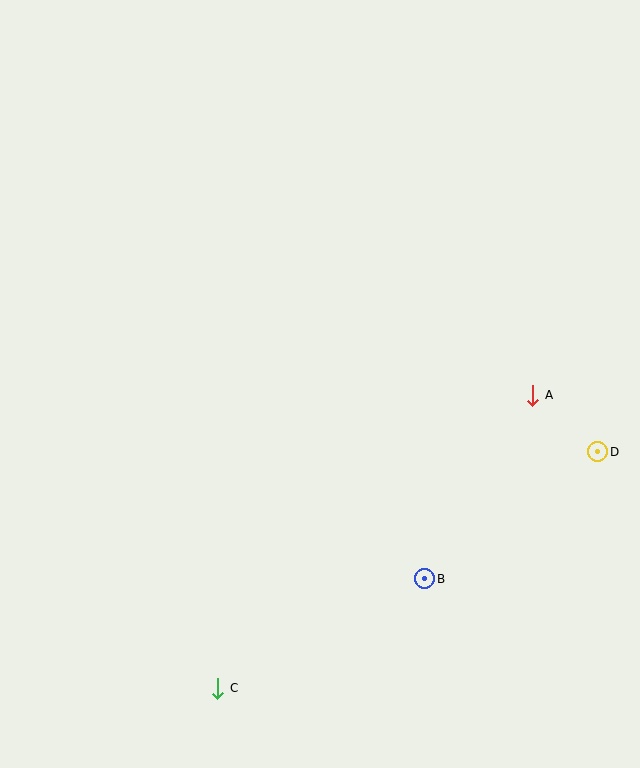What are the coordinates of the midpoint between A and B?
The midpoint between A and B is at (479, 487).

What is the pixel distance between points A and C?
The distance between A and C is 430 pixels.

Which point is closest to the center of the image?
Point A at (533, 395) is closest to the center.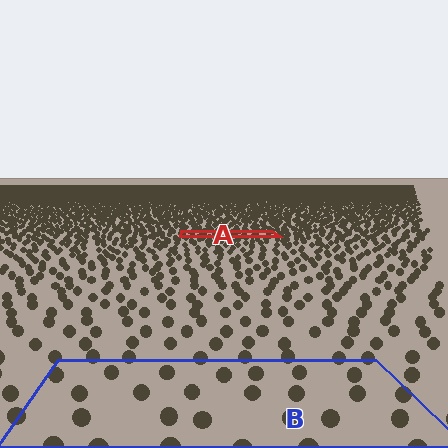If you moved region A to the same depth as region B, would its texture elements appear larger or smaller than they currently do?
They would appear larger. At a closer depth, the same texture elements are projected at a bigger on-screen size.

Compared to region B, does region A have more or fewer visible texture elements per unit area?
Region A has more texture elements per unit area — they are packed more densely because it is farther away.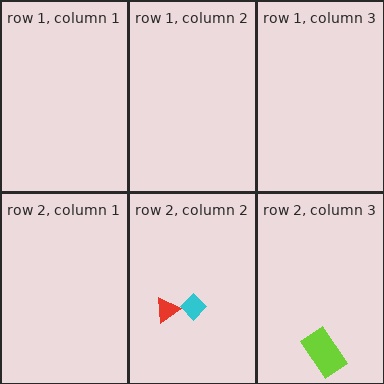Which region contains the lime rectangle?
The row 2, column 3 region.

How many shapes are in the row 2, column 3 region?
1.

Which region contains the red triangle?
The row 2, column 2 region.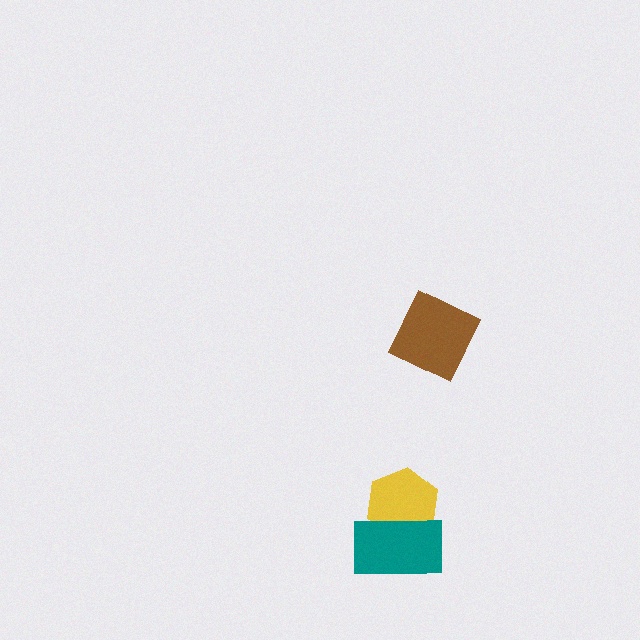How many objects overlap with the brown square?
0 objects overlap with the brown square.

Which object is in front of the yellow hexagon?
The teal rectangle is in front of the yellow hexagon.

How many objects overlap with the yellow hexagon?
1 object overlaps with the yellow hexagon.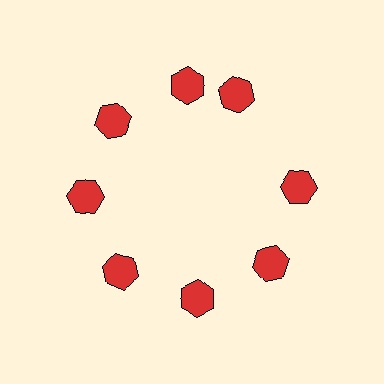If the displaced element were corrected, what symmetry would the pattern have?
It would have 8-fold rotational symmetry — the pattern would map onto itself every 45 degrees.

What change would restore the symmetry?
The symmetry would be restored by rotating it back into even spacing with its neighbors so that all 8 hexagons sit at equal angles and equal distance from the center.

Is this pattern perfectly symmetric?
No. The 8 red hexagons are arranged in a ring, but one element near the 2 o'clock position is rotated out of alignment along the ring, breaking the 8-fold rotational symmetry.